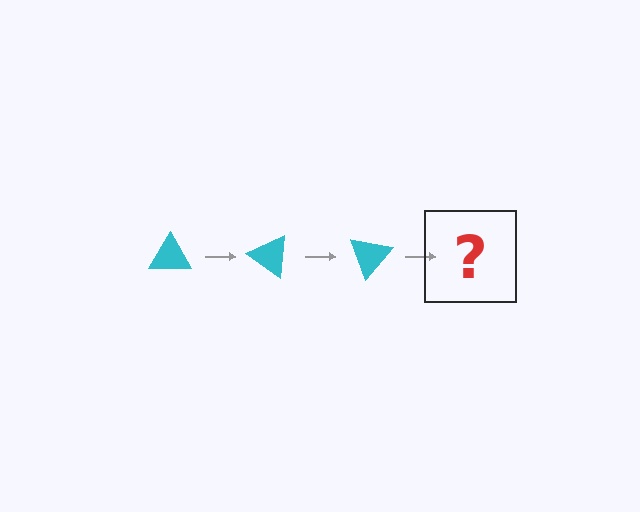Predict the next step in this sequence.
The next step is a cyan triangle rotated 105 degrees.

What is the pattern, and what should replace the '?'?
The pattern is that the triangle rotates 35 degrees each step. The '?' should be a cyan triangle rotated 105 degrees.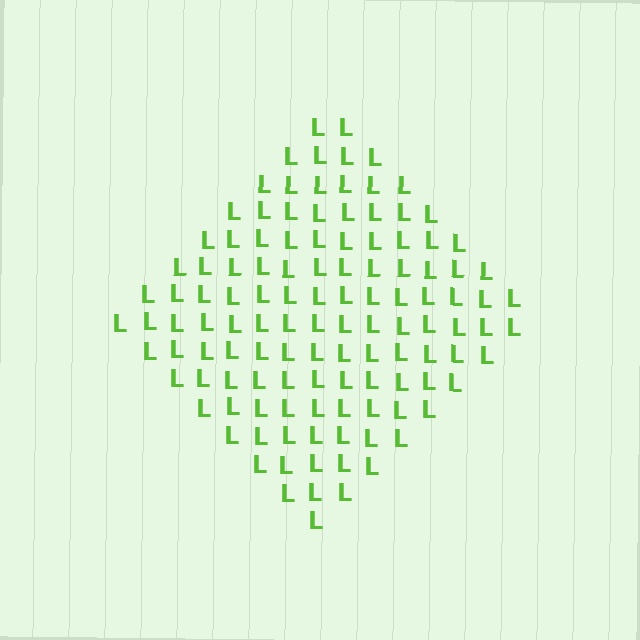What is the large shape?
The large shape is a diamond.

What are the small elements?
The small elements are letter L's.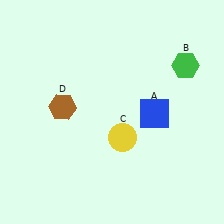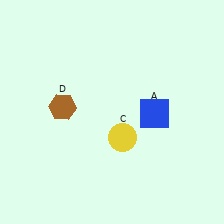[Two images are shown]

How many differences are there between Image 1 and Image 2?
There is 1 difference between the two images.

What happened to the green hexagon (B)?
The green hexagon (B) was removed in Image 2. It was in the top-right area of Image 1.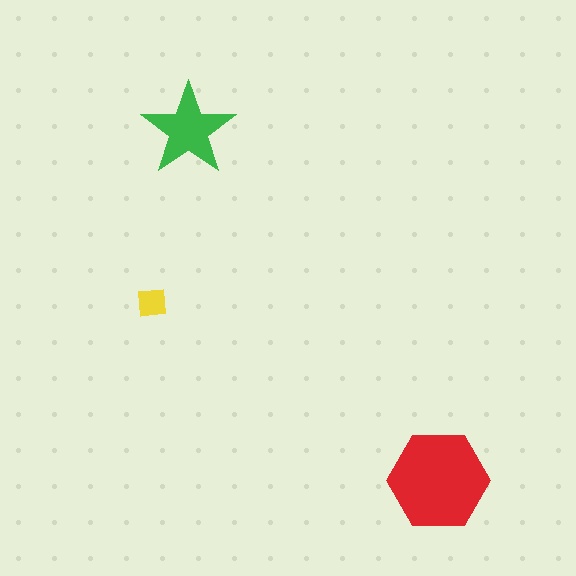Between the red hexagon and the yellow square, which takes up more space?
The red hexagon.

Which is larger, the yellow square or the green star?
The green star.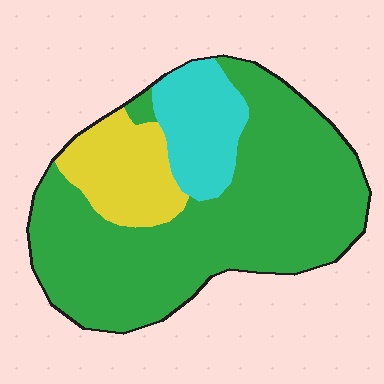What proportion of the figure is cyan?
Cyan covers roughly 15% of the figure.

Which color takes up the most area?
Green, at roughly 70%.